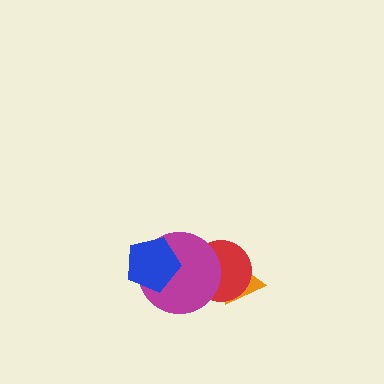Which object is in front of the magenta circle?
The blue pentagon is in front of the magenta circle.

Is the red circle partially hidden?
Yes, it is partially covered by another shape.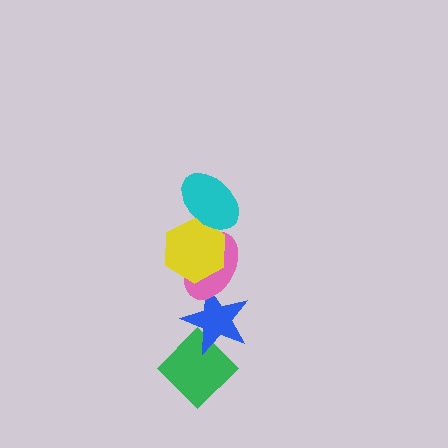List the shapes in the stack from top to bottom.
From top to bottom: the cyan ellipse, the yellow hexagon, the pink ellipse, the blue star, the green diamond.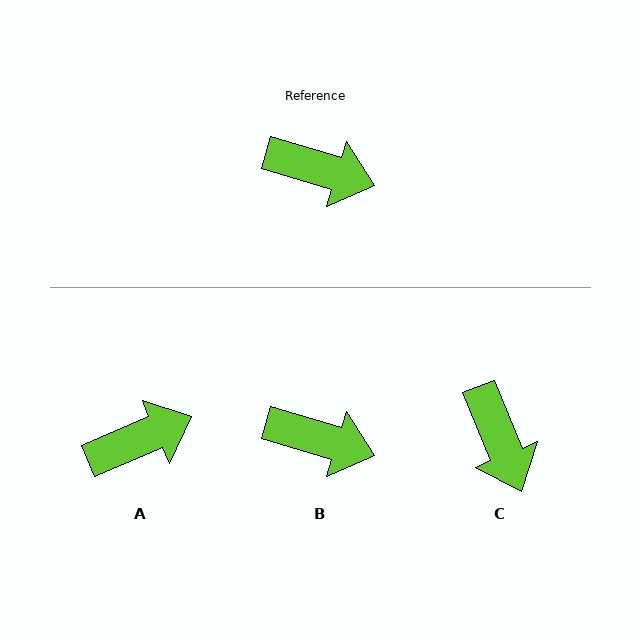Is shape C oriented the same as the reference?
No, it is off by about 51 degrees.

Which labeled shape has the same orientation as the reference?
B.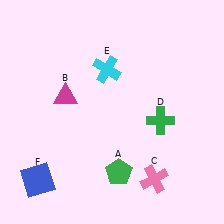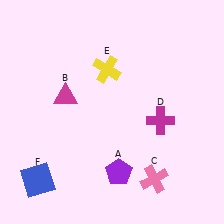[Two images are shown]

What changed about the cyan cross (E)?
In Image 1, E is cyan. In Image 2, it changed to yellow.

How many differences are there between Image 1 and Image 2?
There are 3 differences between the two images.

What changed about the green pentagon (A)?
In Image 1, A is green. In Image 2, it changed to purple.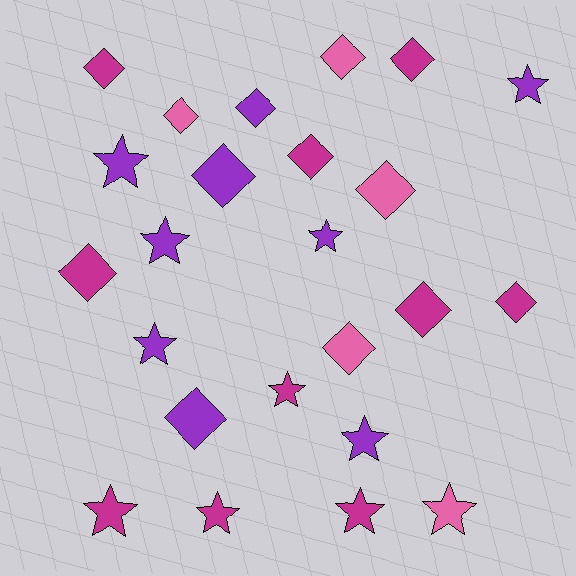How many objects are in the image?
There are 24 objects.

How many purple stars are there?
There are 6 purple stars.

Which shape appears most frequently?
Diamond, with 13 objects.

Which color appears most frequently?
Magenta, with 10 objects.